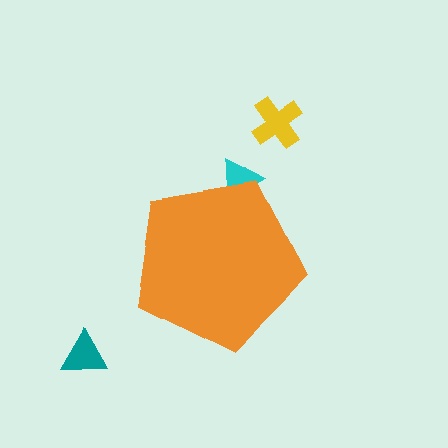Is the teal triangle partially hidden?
No, the teal triangle is fully visible.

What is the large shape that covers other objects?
An orange pentagon.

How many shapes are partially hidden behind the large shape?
1 shape is partially hidden.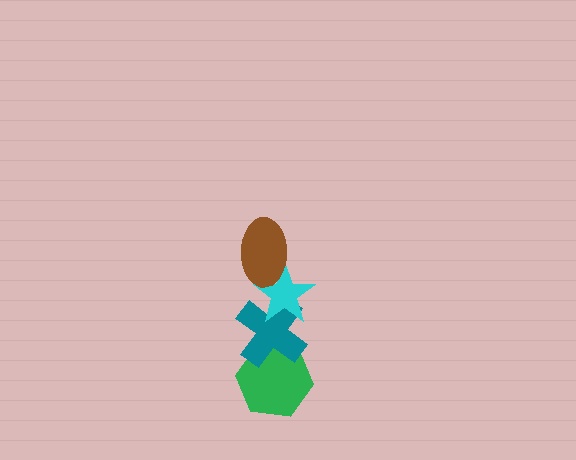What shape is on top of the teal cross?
The cyan star is on top of the teal cross.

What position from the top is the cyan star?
The cyan star is 2nd from the top.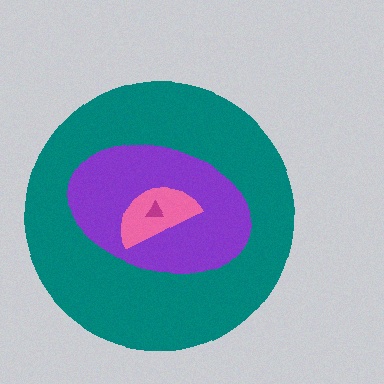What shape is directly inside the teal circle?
The purple ellipse.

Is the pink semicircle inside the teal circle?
Yes.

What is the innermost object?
The magenta triangle.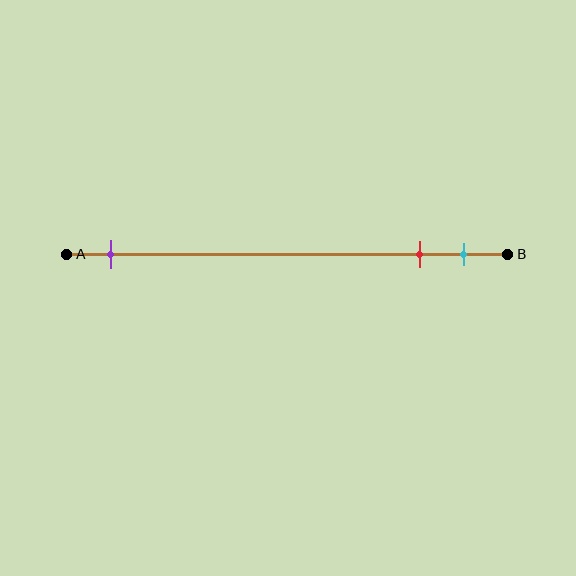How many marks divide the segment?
There are 3 marks dividing the segment.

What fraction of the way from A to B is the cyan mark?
The cyan mark is approximately 90% (0.9) of the way from A to B.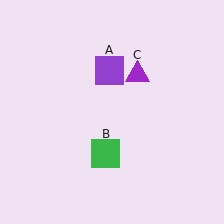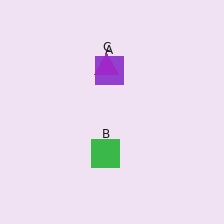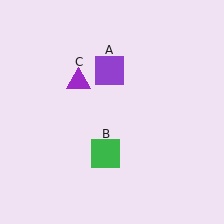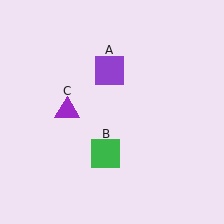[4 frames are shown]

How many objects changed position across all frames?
1 object changed position: purple triangle (object C).